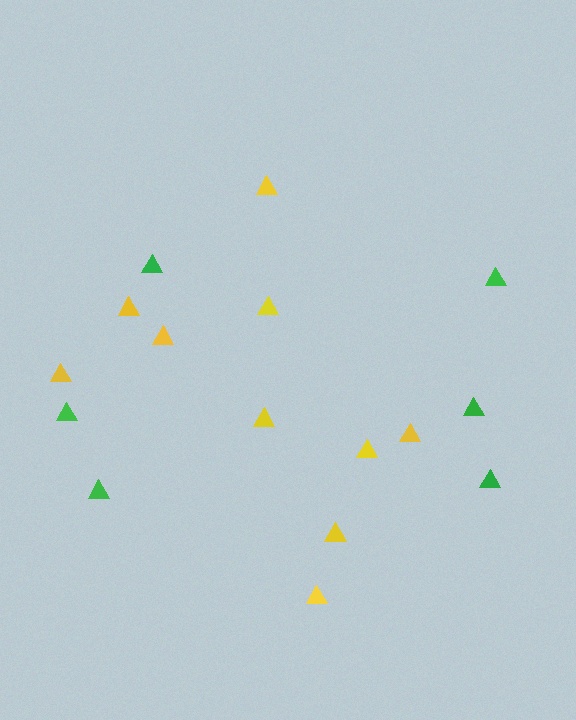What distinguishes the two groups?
There are 2 groups: one group of yellow triangles (10) and one group of green triangles (6).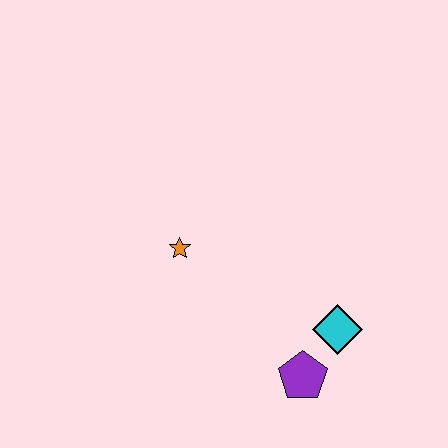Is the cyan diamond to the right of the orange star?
Yes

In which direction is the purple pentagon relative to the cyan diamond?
The purple pentagon is below the cyan diamond.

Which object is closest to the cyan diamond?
The purple pentagon is closest to the cyan diamond.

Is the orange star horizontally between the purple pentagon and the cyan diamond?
No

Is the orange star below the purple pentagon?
No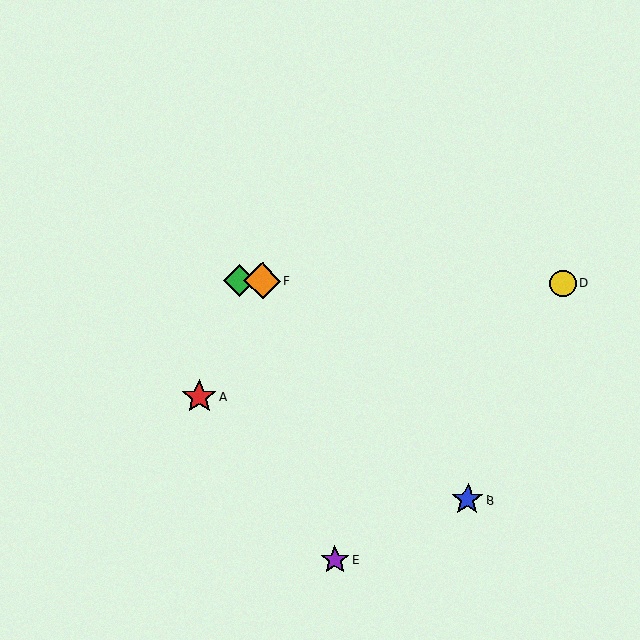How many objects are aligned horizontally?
3 objects (C, D, F) are aligned horizontally.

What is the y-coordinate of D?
Object D is at y≈284.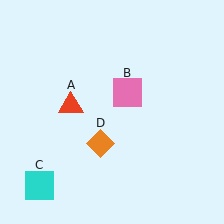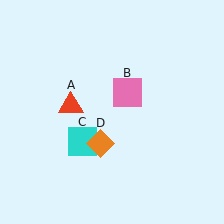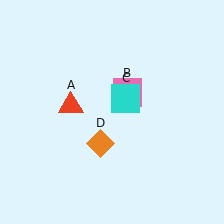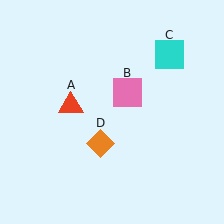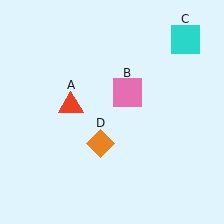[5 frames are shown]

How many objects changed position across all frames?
1 object changed position: cyan square (object C).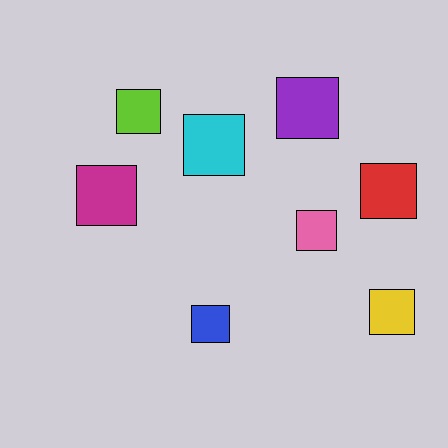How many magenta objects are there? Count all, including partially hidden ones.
There is 1 magenta object.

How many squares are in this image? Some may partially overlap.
There are 8 squares.